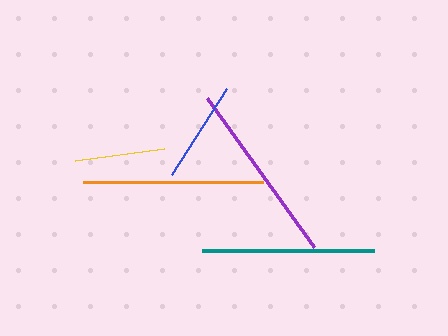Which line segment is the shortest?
The yellow line is the shortest at approximately 90 pixels.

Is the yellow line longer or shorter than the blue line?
The blue line is longer than the yellow line.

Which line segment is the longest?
The purple line is the longest at approximately 184 pixels.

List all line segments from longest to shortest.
From longest to shortest: purple, orange, teal, blue, yellow.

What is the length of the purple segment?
The purple segment is approximately 184 pixels long.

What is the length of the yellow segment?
The yellow segment is approximately 90 pixels long.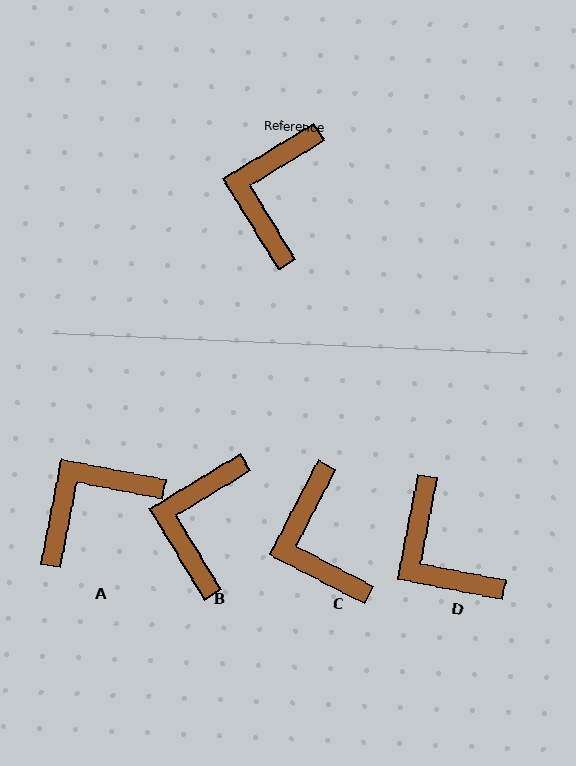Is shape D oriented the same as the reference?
No, it is off by about 48 degrees.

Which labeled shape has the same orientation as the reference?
B.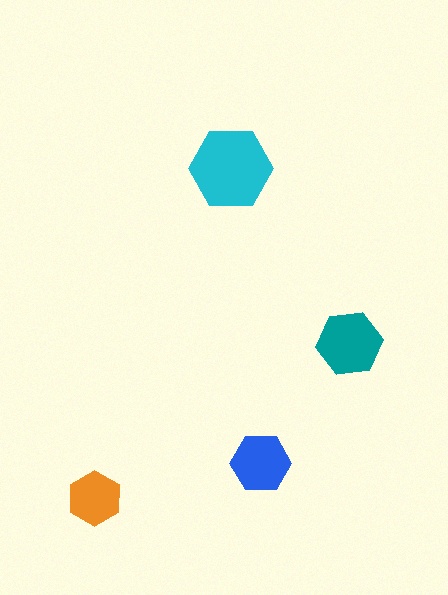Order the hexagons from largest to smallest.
the cyan one, the teal one, the blue one, the orange one.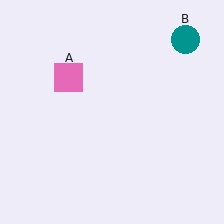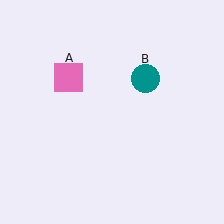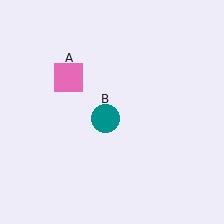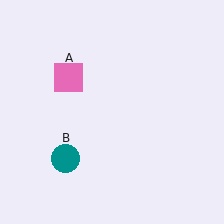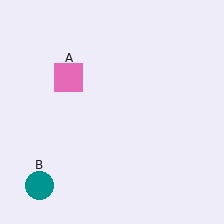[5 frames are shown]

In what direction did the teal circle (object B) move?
The teal circle (object B) moved down and to the left.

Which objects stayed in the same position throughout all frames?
Pink square (object A) remained stationary.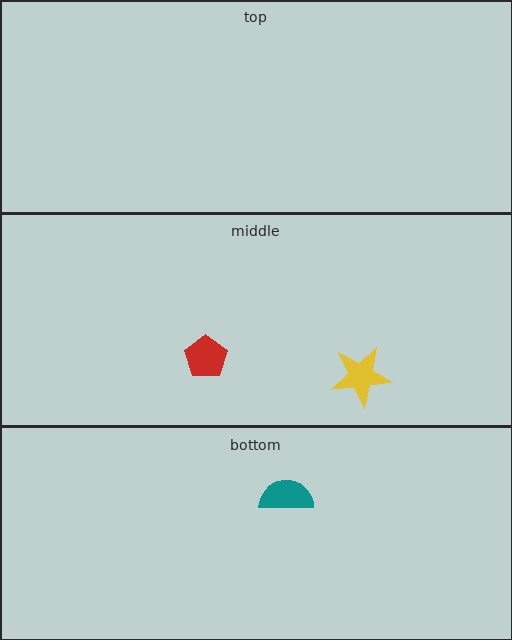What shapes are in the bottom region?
The teal semicircle.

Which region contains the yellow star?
The middle region.